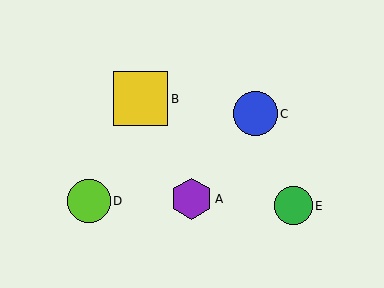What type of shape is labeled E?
Shape E is a green circle.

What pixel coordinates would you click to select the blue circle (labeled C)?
Click at (256, 114) to select the blue circle C.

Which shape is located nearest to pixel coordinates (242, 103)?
The blue circle (labeled C) at (256, 114) is nearest to that location.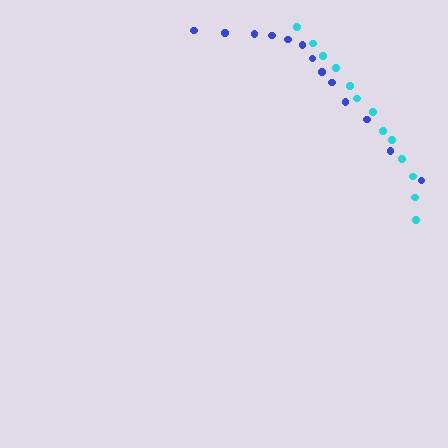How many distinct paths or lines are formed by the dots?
There are 2 distinct paths.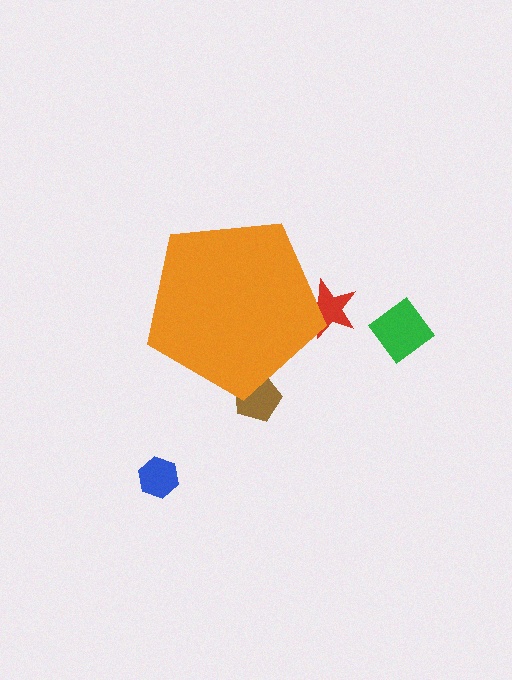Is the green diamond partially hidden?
No, the green diamond is fully visible.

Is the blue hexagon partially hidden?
No, the blue hexagon is fully visible.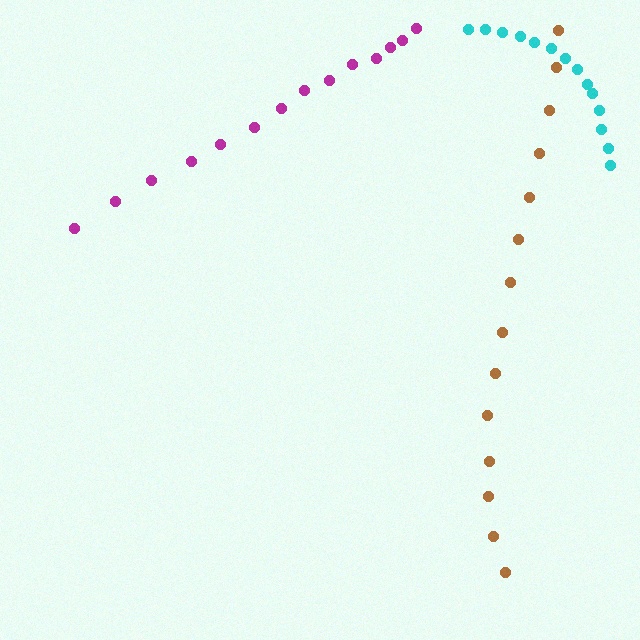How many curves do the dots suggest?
There are 3 distinct paths.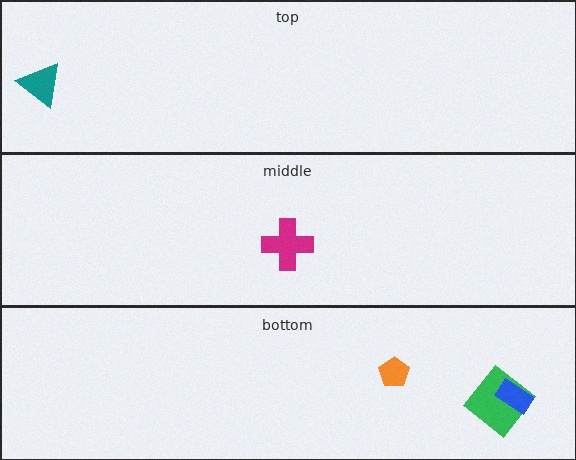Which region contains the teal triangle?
The top region.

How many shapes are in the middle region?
1.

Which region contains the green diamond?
The bottom region.